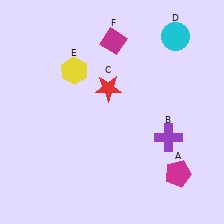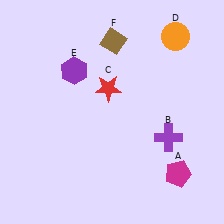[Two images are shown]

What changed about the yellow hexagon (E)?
In Image 1, E is yellow. In Image 2, it changed to purple.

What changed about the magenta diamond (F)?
In Image 1, F is magenta. In Image 2, it changed to brown.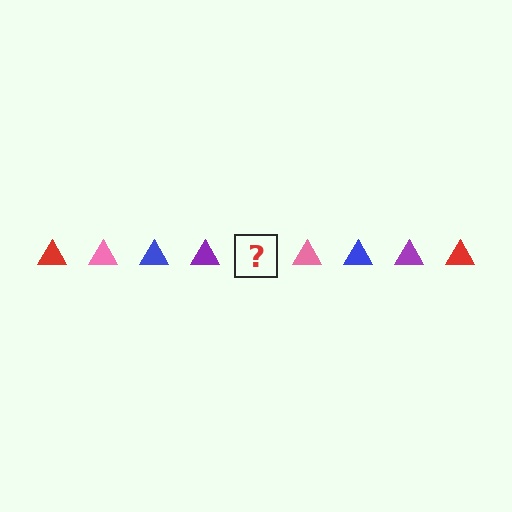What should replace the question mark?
The question mark should be replaced with a red triangle.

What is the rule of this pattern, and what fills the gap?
The rule is that the pattern cycles through red, pink, blue, purple triangles. The gap should be filled with a red triangle.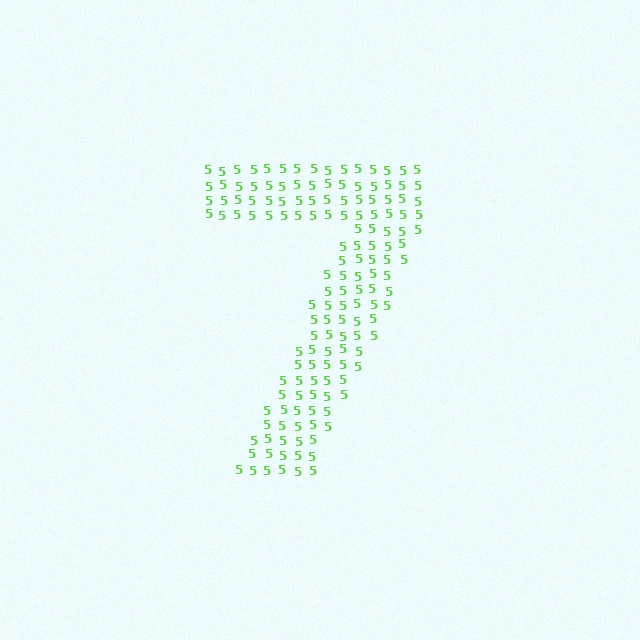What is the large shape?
The large shape is the digit 7.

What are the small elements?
The small elements are digit 5's.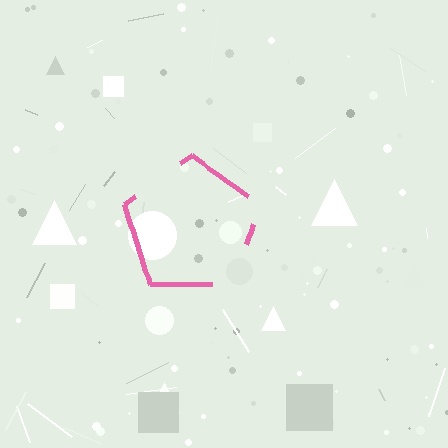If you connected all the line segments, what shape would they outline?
They would outline a pentagon.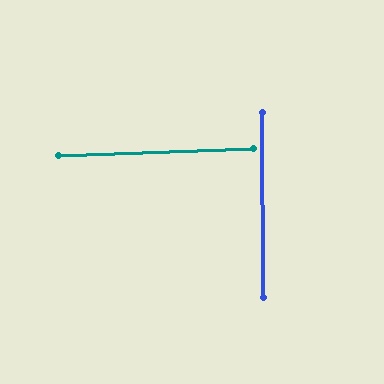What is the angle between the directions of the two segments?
Approximately 88 degrees.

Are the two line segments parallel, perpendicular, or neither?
Perpendicular — they meet at approximately 88°.